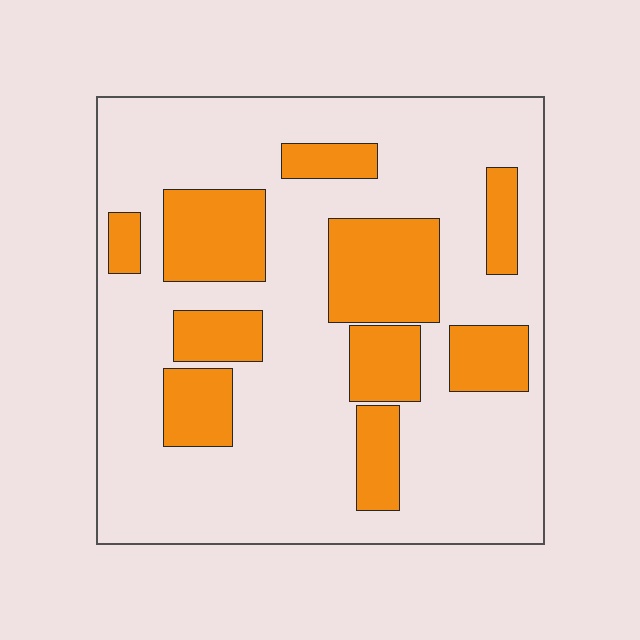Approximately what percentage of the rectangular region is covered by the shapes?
Approximately 30%.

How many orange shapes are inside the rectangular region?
10.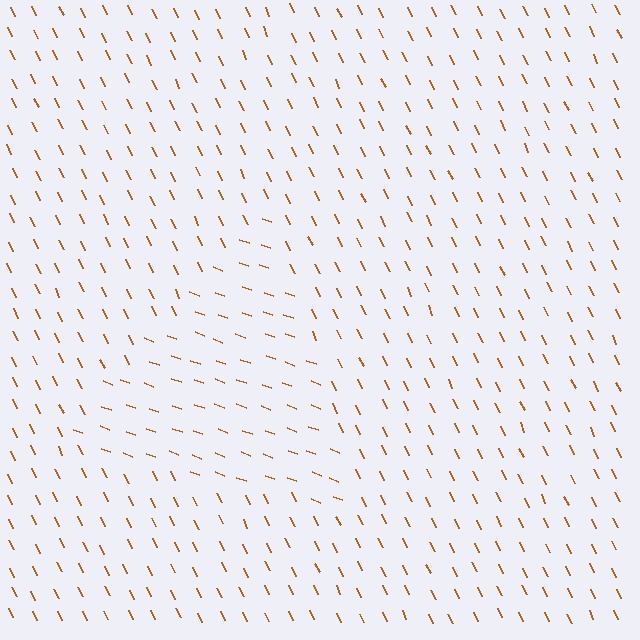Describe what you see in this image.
The image is filled with small brown line segments. A triangle region in the image has lines oriented differently from the surrounding lines, creating a visible texture boundary.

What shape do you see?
I see a triangle.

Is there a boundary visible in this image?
Yes, there is a texture boundary formed by a change in line orientation.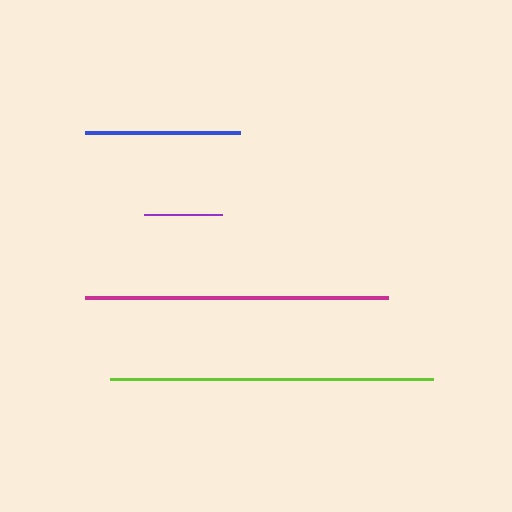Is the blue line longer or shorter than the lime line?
The lime line is longer than the blue line.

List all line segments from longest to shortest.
From longest to shortest: lime, magenta, blue, purple.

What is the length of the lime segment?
The lime segment is approximately 322 pixels long.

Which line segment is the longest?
The lime line is the longest at approximately 322 pixels.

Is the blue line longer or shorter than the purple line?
The blue line is longer than the purple line.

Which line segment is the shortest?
The purple line is the shortest at approximately 79 pixels.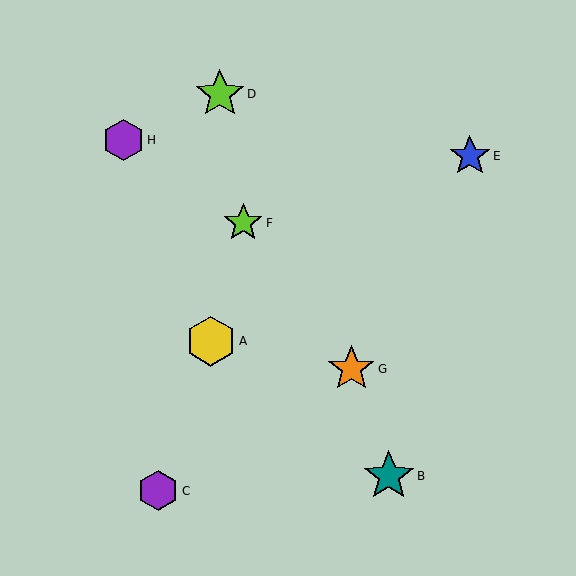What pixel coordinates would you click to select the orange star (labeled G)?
Click at (351, 369) to select the orange star G.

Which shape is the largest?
The teal star (labeled B) is the largest.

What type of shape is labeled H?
Shape H is a purple hexagon.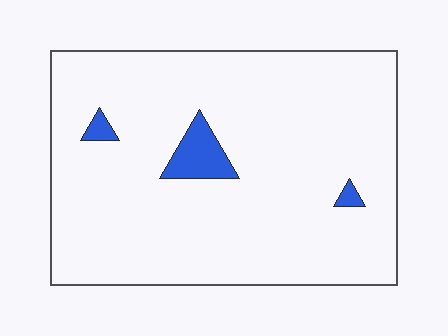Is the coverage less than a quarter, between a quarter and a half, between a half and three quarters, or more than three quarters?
Less than a quarter.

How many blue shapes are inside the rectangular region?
3.